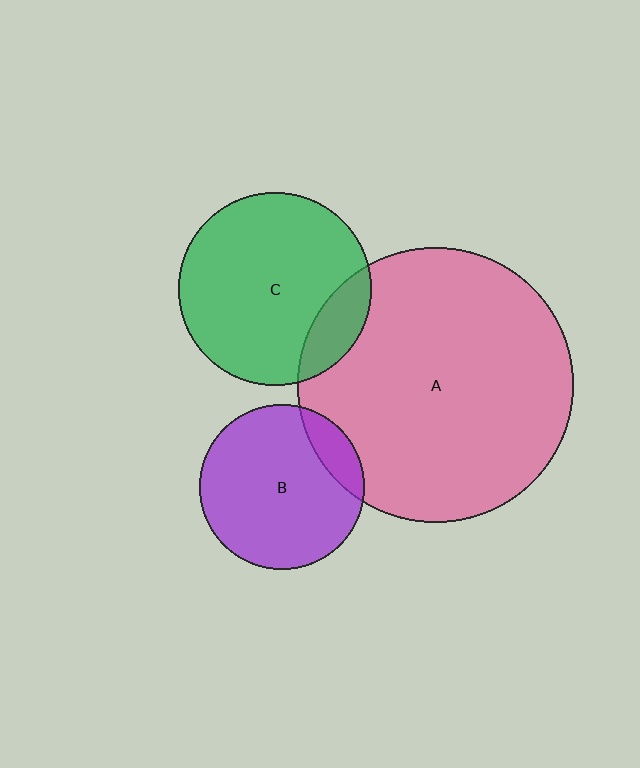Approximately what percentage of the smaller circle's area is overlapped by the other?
Approximately 15%.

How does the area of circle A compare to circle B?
Approximately 2.8 times.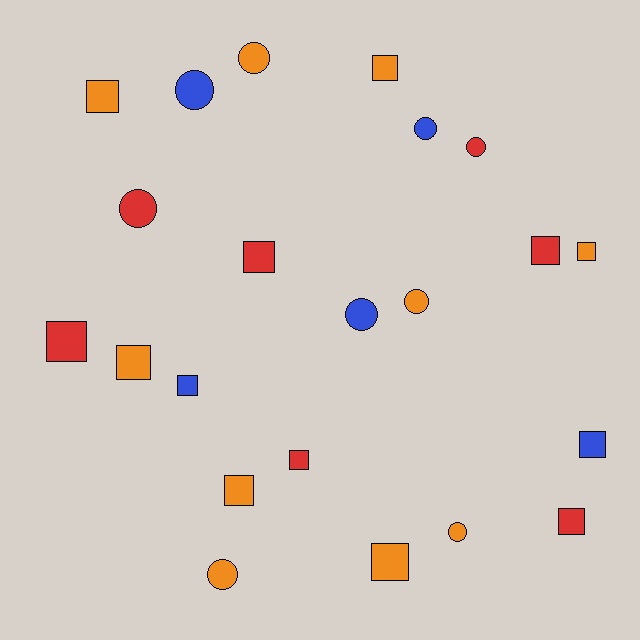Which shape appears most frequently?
Square, with 13 objects.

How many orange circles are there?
There are 4 orange circles.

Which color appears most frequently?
Orange, with 10 objects.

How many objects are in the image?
There are 22 objects.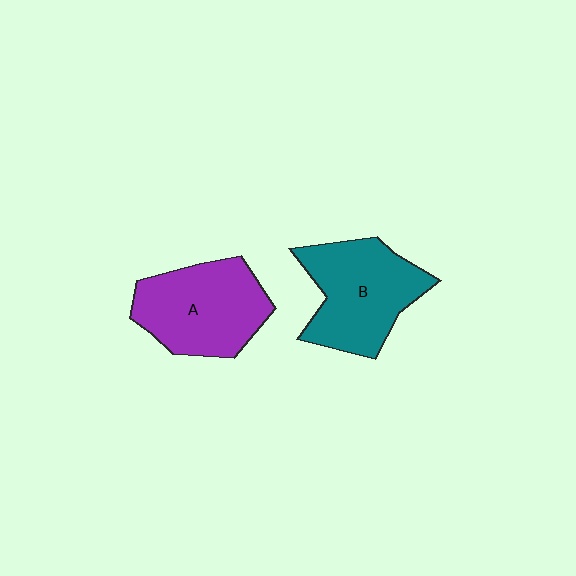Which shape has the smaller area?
Shape A (purple).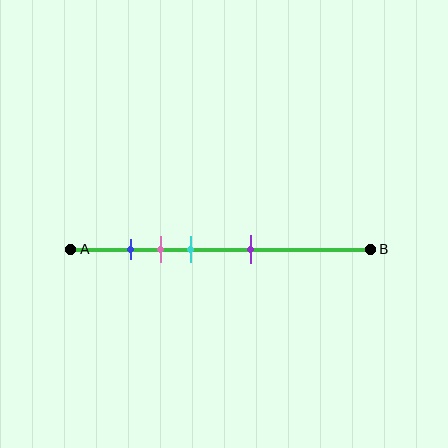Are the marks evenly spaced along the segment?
No, the marks are not evenly spaced.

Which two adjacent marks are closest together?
The blue and pink marks are the closest adjacent pair.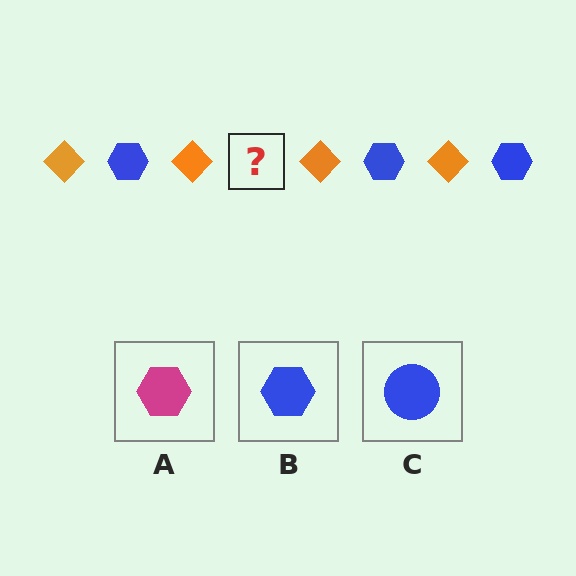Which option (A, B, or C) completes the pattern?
B.